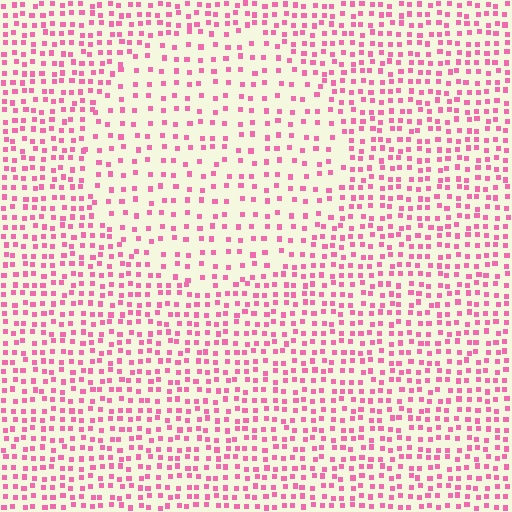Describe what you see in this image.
The image contains small pink elements arranged at two different densities. A circle-shaped region is visible where the elements are less densely packed than the surrounding area.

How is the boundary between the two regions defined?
The boundary is defined by a change in element density (approximately 1.8x ratio). All elements are the same color, size, and shape.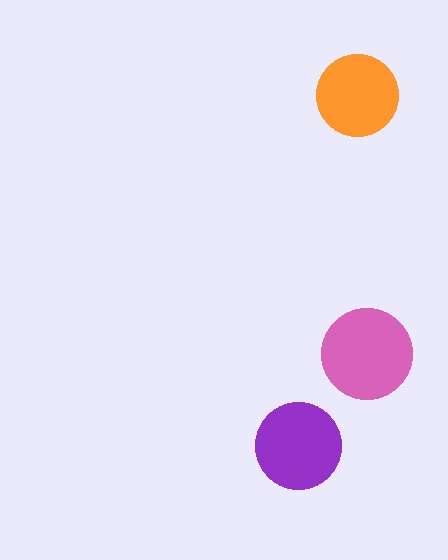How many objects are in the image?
There are 3 objects in the image.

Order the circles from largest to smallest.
the pink one, the purple one, the orange one.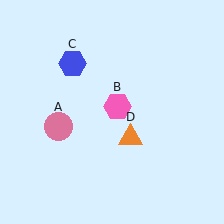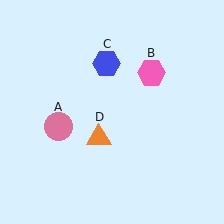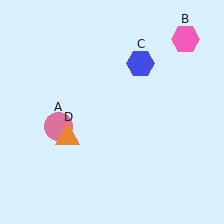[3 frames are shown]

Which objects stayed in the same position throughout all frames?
Pink circle (object A) remained stationary.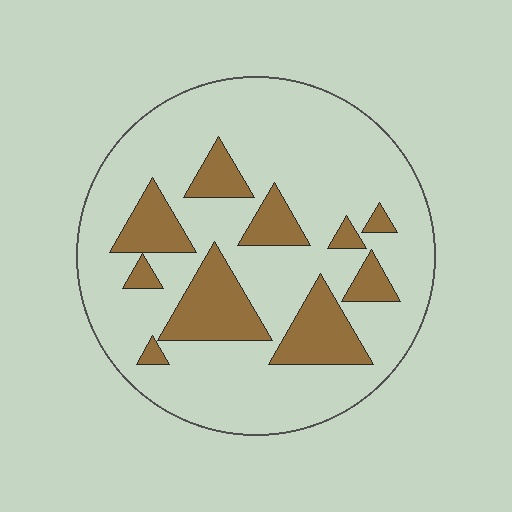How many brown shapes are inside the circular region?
10.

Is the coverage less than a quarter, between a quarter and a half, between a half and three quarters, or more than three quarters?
Less than a quarter.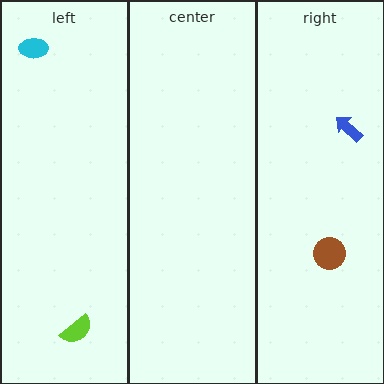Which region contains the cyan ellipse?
The left region.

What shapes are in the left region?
The lime semicircle, the cyan ellipse.